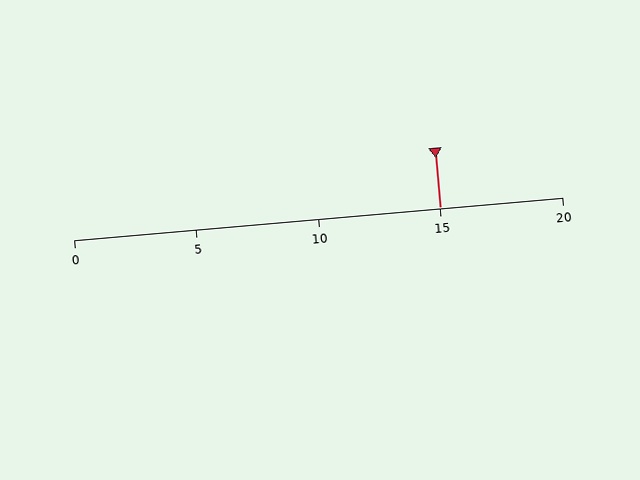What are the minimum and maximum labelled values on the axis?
The axis runs from 0 to 20.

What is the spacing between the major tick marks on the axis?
The major ticks are spaced 5 apart.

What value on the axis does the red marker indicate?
The marker indicates approximately 15.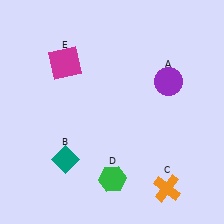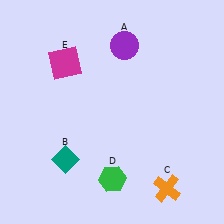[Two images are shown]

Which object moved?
The purple circle (A) moved left.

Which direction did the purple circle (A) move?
The purple circle (A) moved left.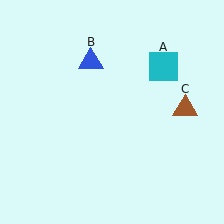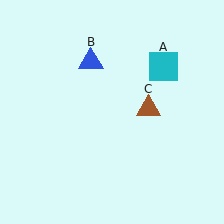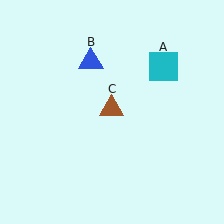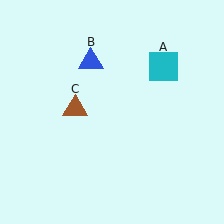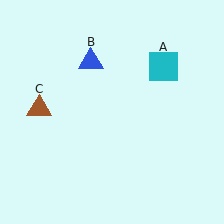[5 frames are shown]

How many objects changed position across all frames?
1 object changed position: brown triangle (object C).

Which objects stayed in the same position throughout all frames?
Cyan square (object A) and blue triangle (object B) remained stationary.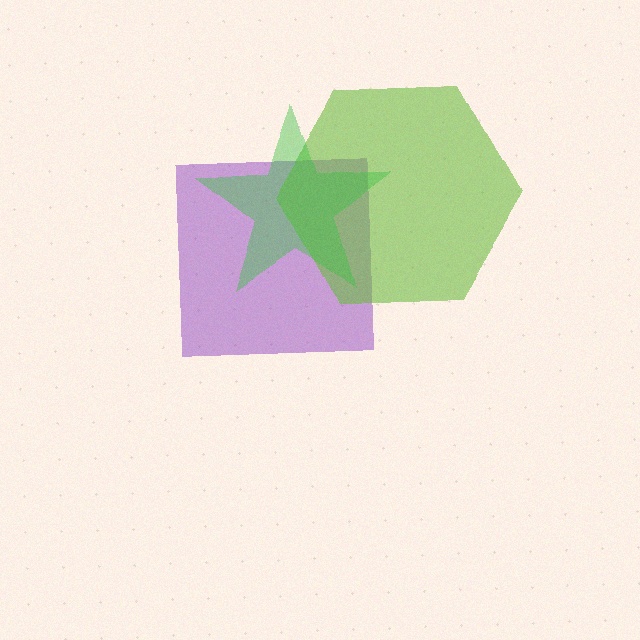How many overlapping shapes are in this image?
There are 3 overlapping shapes in the image.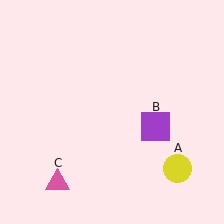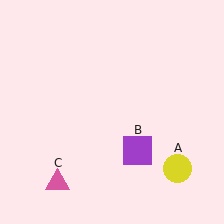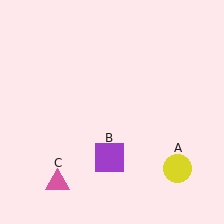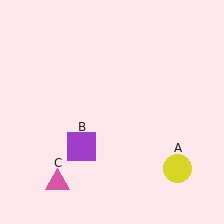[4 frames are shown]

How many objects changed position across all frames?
1 object changed position: purple square (object B).